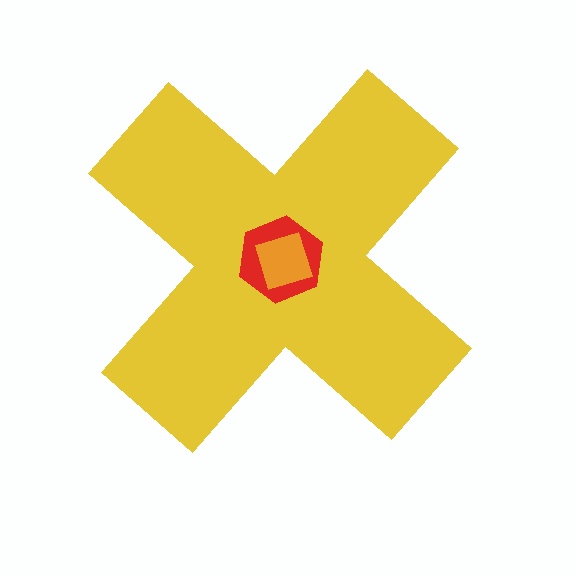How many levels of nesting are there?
3.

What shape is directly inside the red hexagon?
The orange square.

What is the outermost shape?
The yellow cross.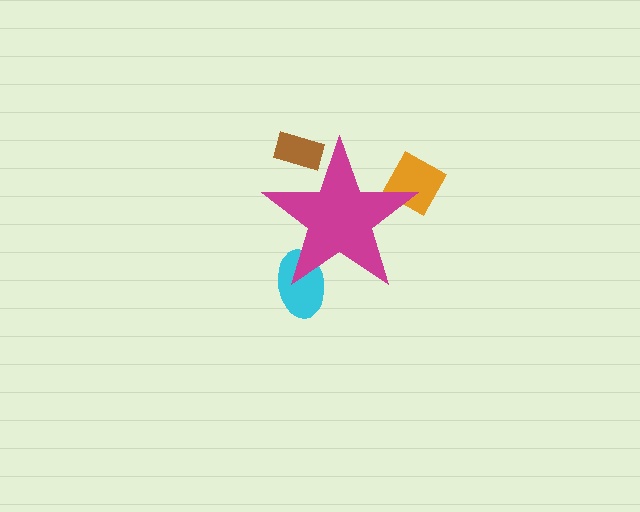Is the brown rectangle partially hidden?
Yes, the brown rectangle is partially hidden behind the magenta star.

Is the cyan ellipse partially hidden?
Yes, the cyan ellipse is partially hidden behind the magenta star.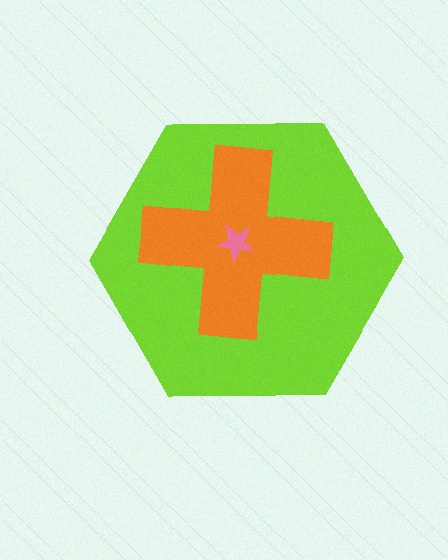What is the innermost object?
The pink star.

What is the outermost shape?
The lime hexagon.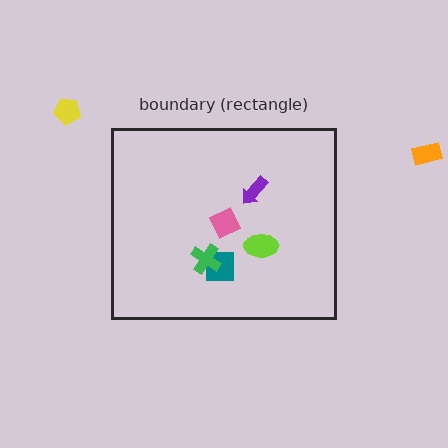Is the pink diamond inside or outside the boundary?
Inside.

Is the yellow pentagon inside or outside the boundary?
Outside.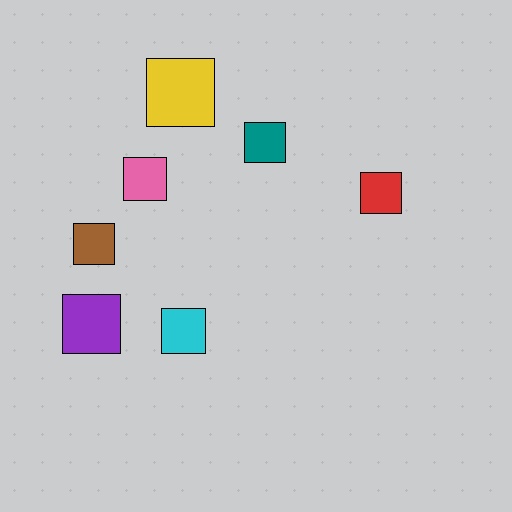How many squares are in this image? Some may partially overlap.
There are 7 squares.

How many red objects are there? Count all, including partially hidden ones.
There is 1 red object.